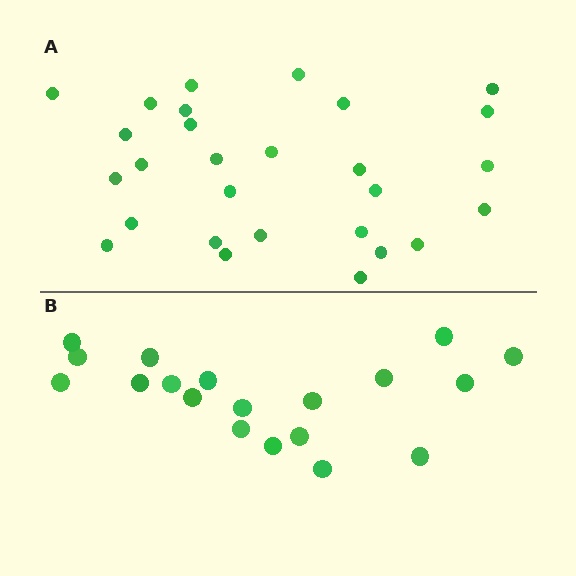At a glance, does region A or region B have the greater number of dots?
Region A (the top region) has more dots.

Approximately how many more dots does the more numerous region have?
Region A has roughly 8 or so more dots than region B.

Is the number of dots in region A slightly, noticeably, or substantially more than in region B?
Region A has substantially more. The ratio is roughly 1.5 to 1.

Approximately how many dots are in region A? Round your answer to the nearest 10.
About 30 dots. (The exact count is 28, which rounds to 30.)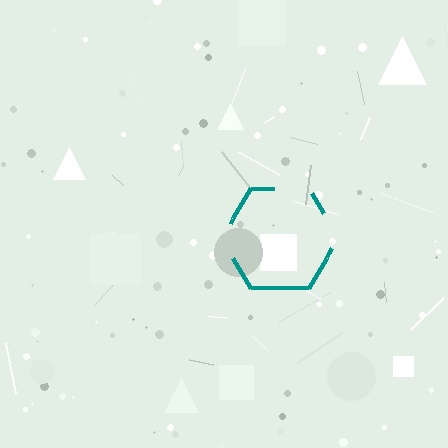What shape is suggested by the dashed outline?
The dashed outline suggests a hexagon.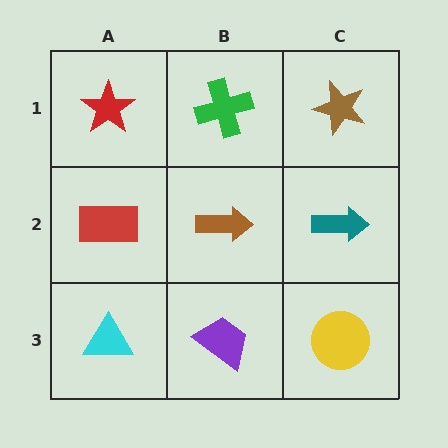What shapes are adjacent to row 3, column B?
A brown arrow (row 2, column B), a cyan triangle (row 3, column A), a yellow circle (row 3, column C).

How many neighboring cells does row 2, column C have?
3.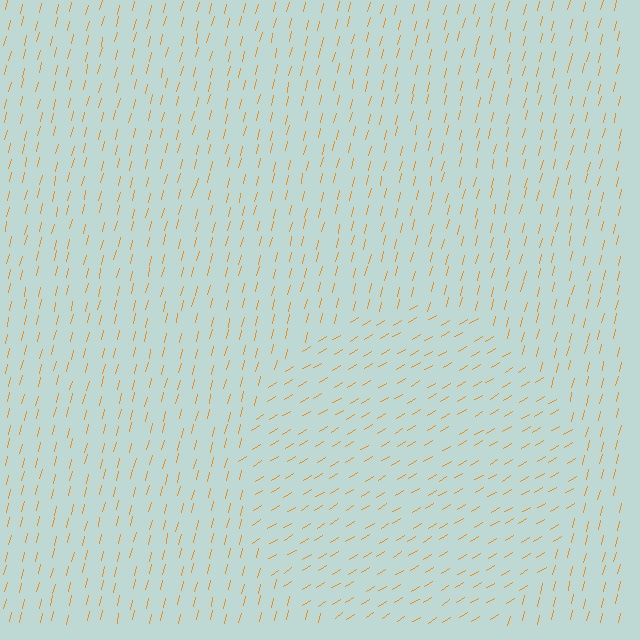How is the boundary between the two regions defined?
The boundary is defined purely by a change in line orientation (approximately 45 degrees difference). All lines are the same color and thickness.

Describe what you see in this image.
The image is filled with small orange line segments. A circle region in the image has lines oriented differently from the surrounding lines, creating a visible texture boundary.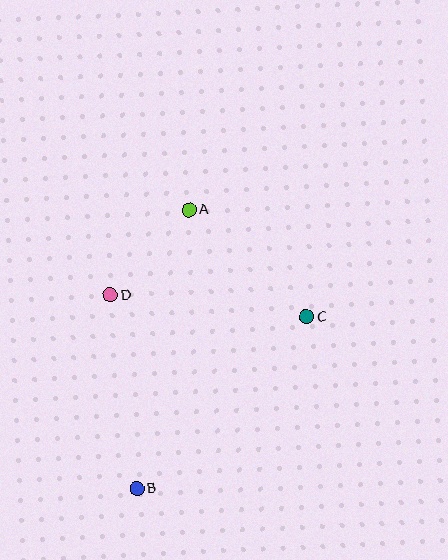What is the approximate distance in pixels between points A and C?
The distance between A and C is approximately 159 pixels.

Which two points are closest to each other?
Points A and D are closest to each other.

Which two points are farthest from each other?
Points A and B are farthest from each other.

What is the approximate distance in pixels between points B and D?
The distance between B and D is approximately 195 pixels.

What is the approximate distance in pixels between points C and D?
The distance between C and D is approximately 198 pixels.